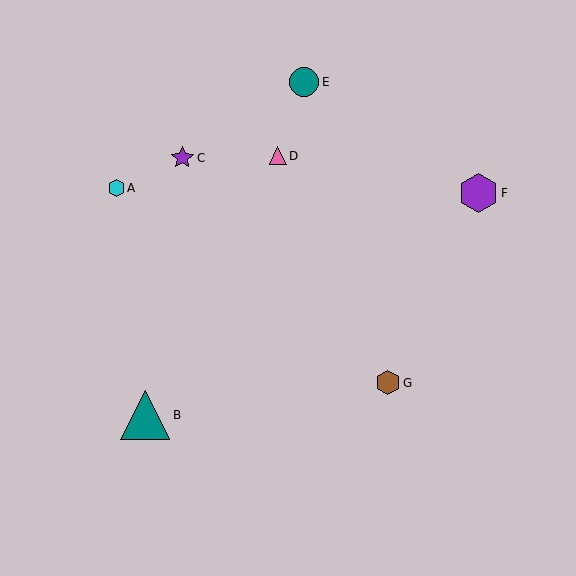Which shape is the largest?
The teal triangle (labeled B) is the largest.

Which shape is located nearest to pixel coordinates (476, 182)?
The purple hexagon (labeled F) at (478, 193) is nearest to that location.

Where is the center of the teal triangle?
The center of the teal triangle is at (145, 415).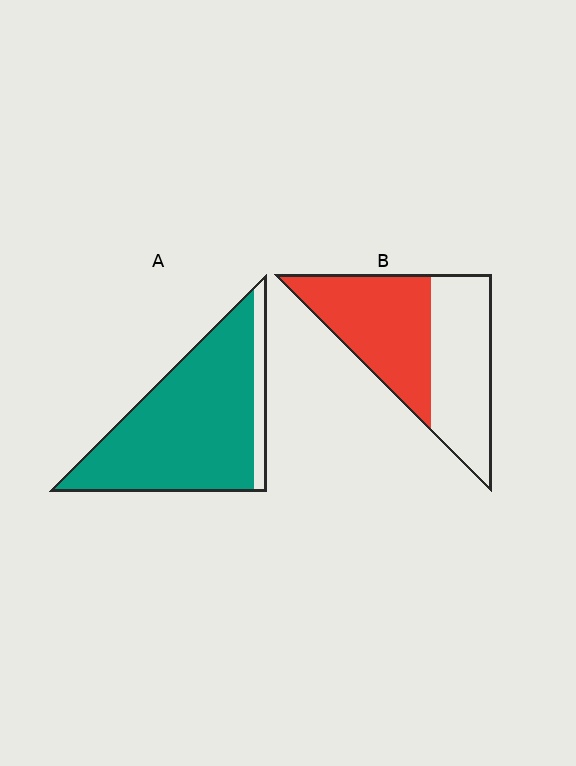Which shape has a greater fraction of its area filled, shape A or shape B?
Shape A.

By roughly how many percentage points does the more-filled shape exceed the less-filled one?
By roughly 35 percentage points (A over B).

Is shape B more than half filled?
Roughly half.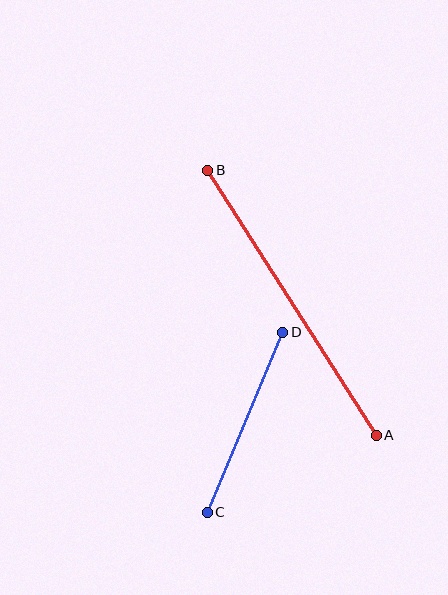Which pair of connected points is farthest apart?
Points A and B are farthest apart.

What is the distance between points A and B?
The distance is approximately 314 pixels.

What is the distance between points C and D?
The distance is approximately 195 pixels.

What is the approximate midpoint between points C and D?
The midpoint is at approximately (245, 422) pixels.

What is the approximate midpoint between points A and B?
The midpoint is at approximately (292, 303) pixels.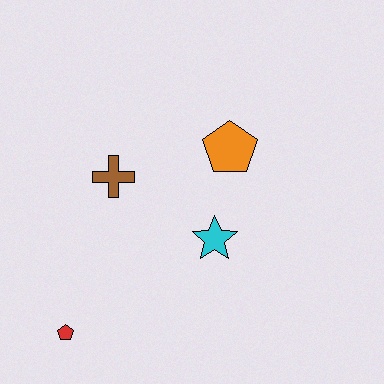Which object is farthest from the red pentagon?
The orange pentagon is farthest from the red pentagon.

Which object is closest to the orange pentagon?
The cyan star is closest to the orange pentagon.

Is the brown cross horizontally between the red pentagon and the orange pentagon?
Yes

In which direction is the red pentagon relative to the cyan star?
The red pentagon is to the left of the cyan star.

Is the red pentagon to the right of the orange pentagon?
No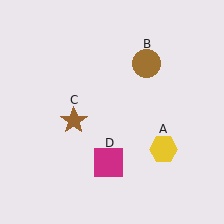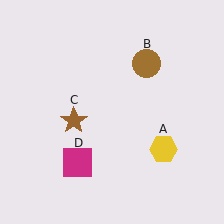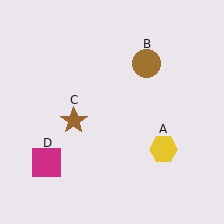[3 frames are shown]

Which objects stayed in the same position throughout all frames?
Yellow hexagon (object A) and brown circle (object B) and brown star (object C) remained stationary.